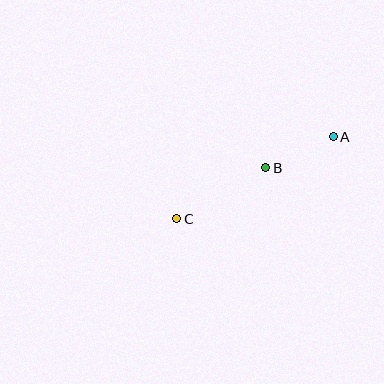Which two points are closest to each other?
Points A and B are closest to each other.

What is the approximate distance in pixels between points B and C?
The distance between B and C is approximately 103 pixels.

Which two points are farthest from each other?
Points A and C are farthest from each other.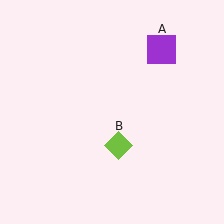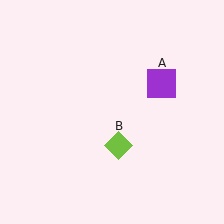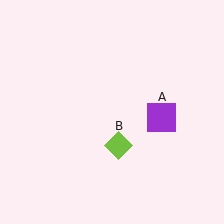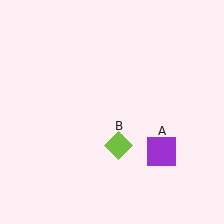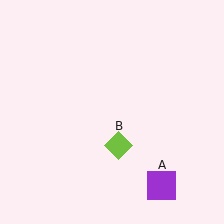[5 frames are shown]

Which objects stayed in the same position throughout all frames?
Lime diamond (object B) remained stationary.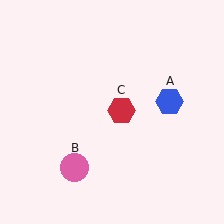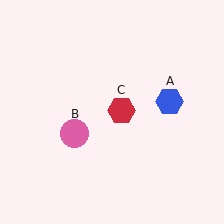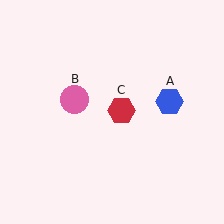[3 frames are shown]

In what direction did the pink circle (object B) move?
The pink circle (object B) moved up.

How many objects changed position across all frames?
1 object changed position: pink circle (object B).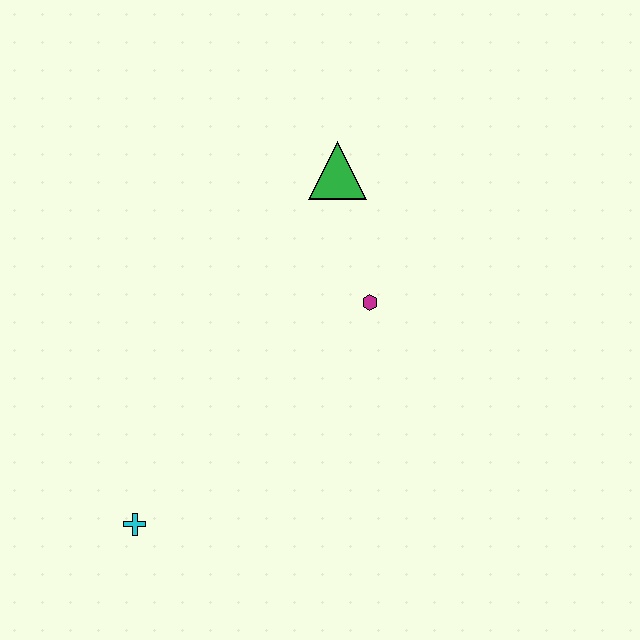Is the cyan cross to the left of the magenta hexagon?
Yes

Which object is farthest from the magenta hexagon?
The cyan cross is farthest from the magenta hexagon.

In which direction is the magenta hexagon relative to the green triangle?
The magenta hexagon is below the green triangle.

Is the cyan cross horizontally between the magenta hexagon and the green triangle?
No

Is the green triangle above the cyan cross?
Yes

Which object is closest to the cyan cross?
The magenta hexagon is closest to the cyan cross.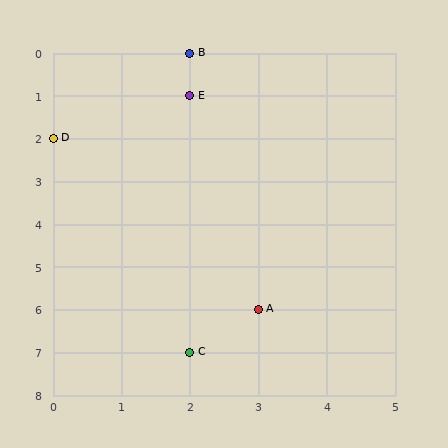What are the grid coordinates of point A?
Point A is at grid coordinates (3, 6).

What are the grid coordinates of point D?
Point D is at grid coordinates (0, 2).